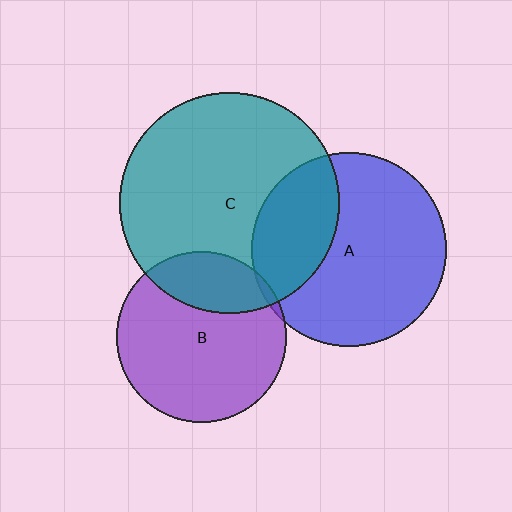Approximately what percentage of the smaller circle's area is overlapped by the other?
Approximately 30%.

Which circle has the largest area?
Circle C (teal).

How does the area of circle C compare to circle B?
Approximately 1.7 times.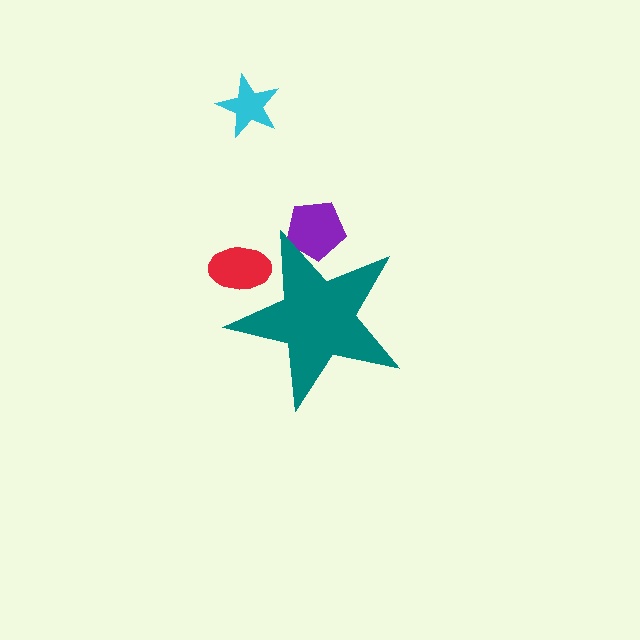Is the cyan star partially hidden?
No, the cyan star is fully visible.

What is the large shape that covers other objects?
A teal star.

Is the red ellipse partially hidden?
Yes, the red ellipse is partially hidden behind the teal star.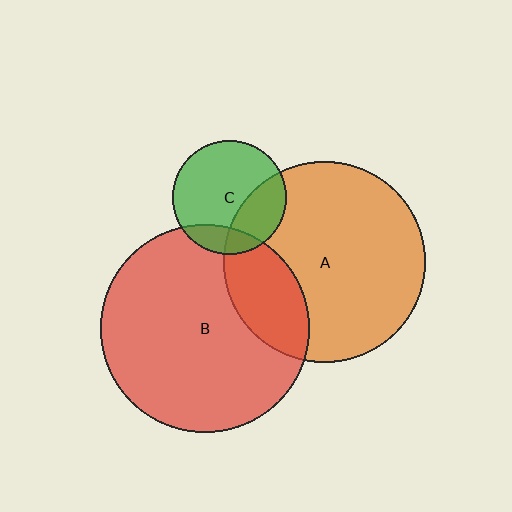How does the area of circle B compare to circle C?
Approximately 3.4 times.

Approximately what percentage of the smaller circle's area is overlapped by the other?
Approximately 30%.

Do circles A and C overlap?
Yes.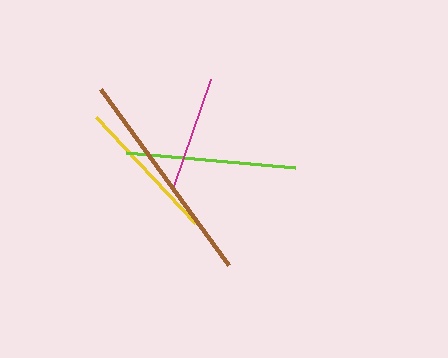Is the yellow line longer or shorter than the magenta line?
The yellow line is longer than the magenta line.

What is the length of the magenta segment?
The magenta segment is approximately 113 pixels long.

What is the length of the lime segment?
The lime segment is approximately 170 pixels long.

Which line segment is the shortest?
The magenta line is the shortest at approximately 113 pixels.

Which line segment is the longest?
The brown line is the longest at approximately 218 pixels.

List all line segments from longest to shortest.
From longest to shortest: brown, lime, yellow, magenta.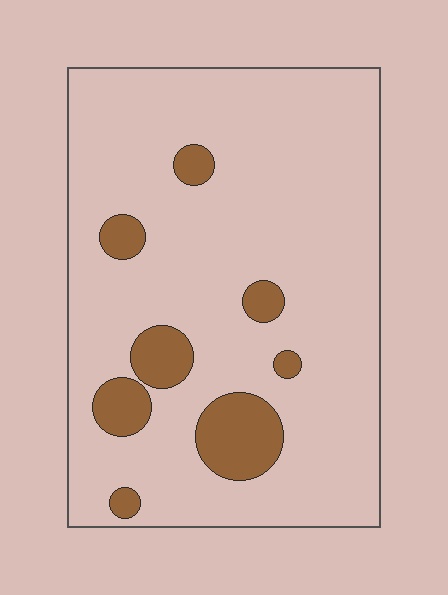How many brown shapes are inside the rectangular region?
8.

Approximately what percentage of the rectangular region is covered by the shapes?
Approximately 15%.